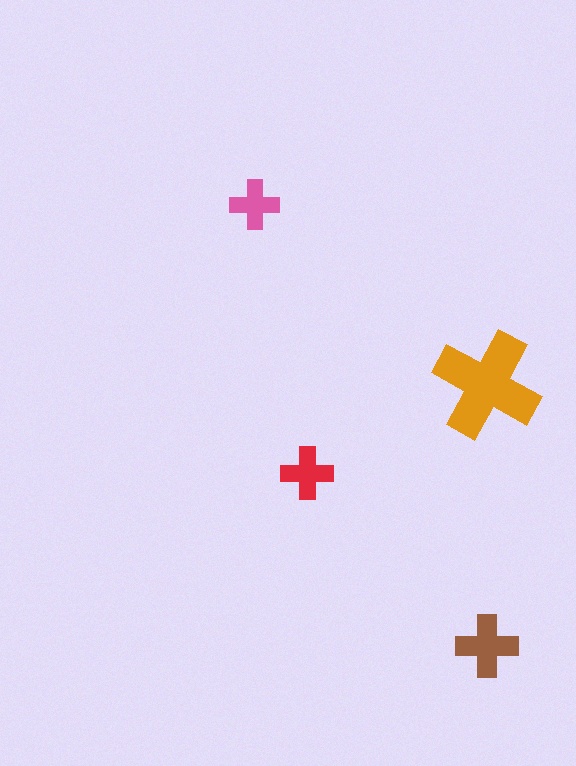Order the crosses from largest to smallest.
the orange one, the brown one, the red one, the pink one.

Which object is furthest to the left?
The pink cross is leftmost.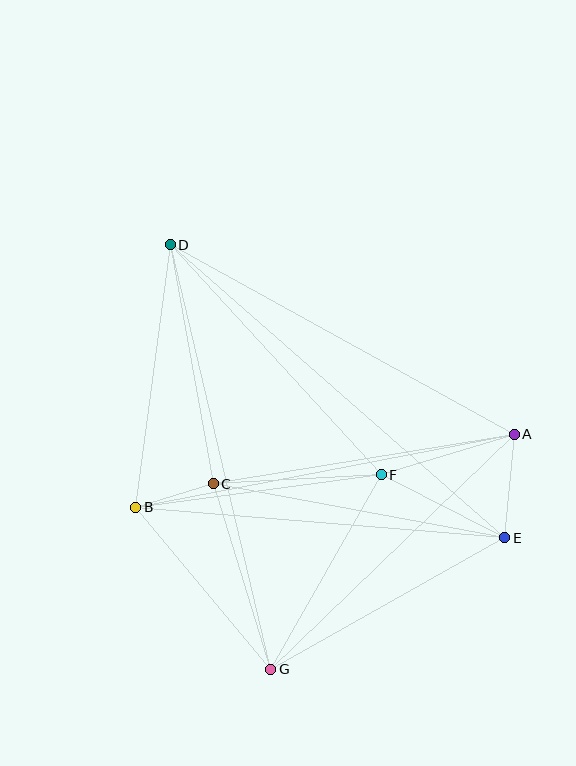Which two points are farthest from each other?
Points D and E are farthest from each other.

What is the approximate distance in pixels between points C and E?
The distance between C and E is approximately 297 pixels.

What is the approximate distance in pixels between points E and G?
The distance between E and G is approximately 269 pixels.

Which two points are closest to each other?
Points B and C are closest to each other.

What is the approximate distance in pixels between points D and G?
The distance between D and G is approximately 436 pixels.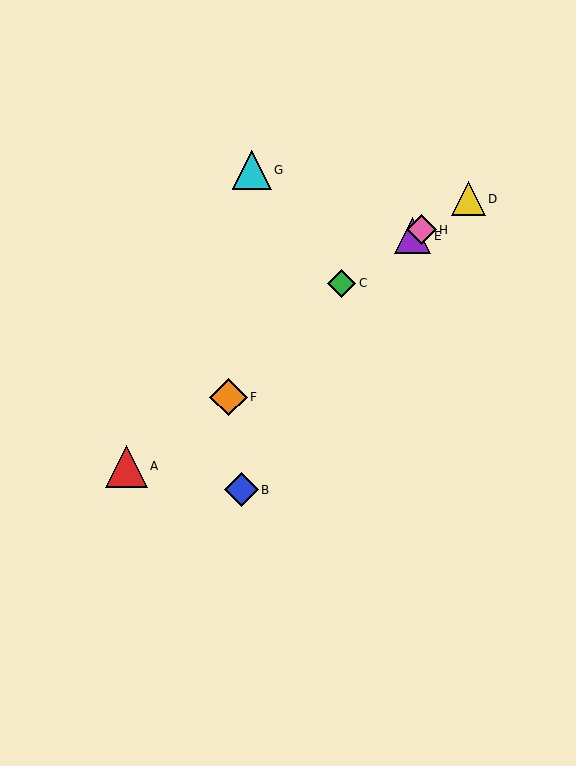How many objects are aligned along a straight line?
4 objects (C, D, E, H) are aligned along a straight line.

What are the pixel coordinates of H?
Object H is at (422, 230).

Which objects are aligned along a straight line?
Objects C, D, E, H are aligned along a straight line.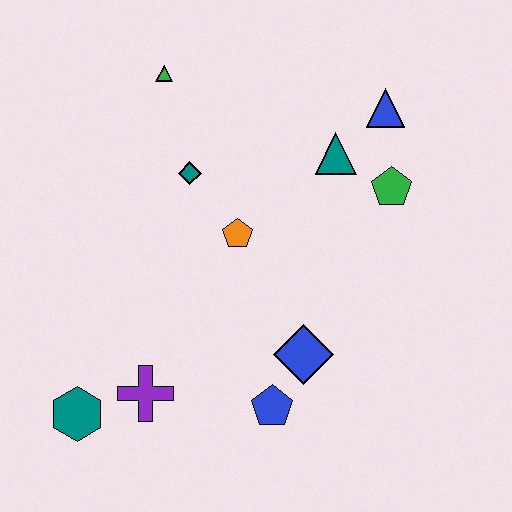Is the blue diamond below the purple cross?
No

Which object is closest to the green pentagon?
The teal triangle is closest to the green pentagon.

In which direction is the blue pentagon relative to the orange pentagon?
The blue pentagon is below the orange pentagon.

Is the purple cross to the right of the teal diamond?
No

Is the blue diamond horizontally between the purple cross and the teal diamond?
No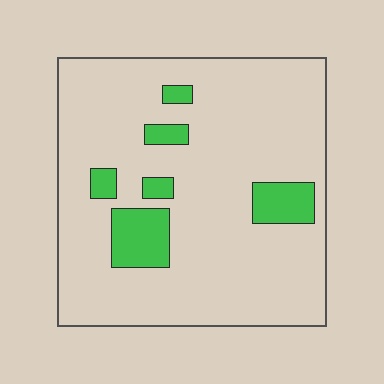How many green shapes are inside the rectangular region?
6.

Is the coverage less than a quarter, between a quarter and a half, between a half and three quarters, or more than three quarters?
Less than a quarter.